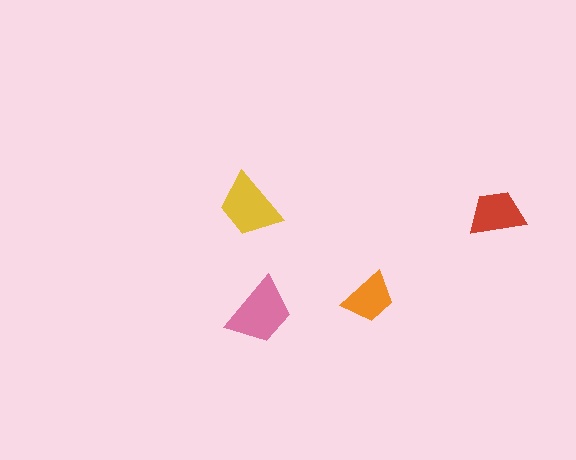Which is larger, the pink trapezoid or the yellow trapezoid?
The pink one.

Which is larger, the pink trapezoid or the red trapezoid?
The pink one.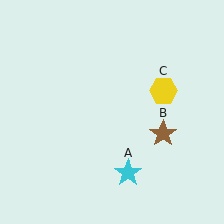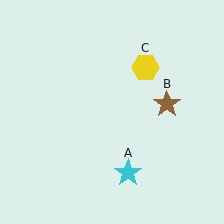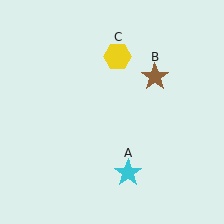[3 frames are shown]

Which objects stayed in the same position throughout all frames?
Cyan star (object A) remained stationary.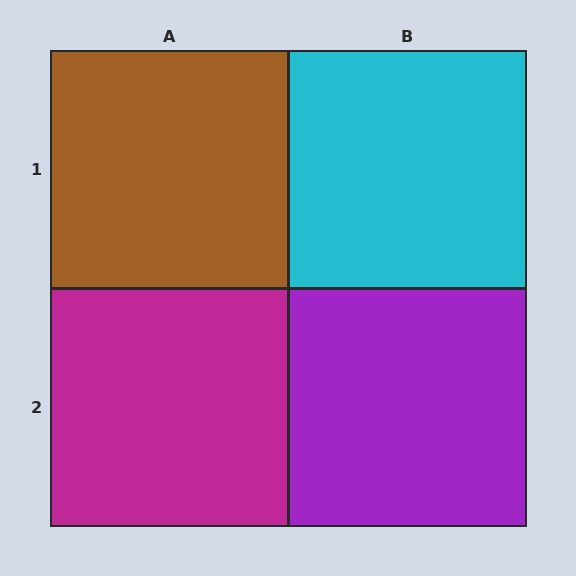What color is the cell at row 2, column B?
Purple.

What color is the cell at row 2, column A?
Magenta.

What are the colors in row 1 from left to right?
Brown, cyan.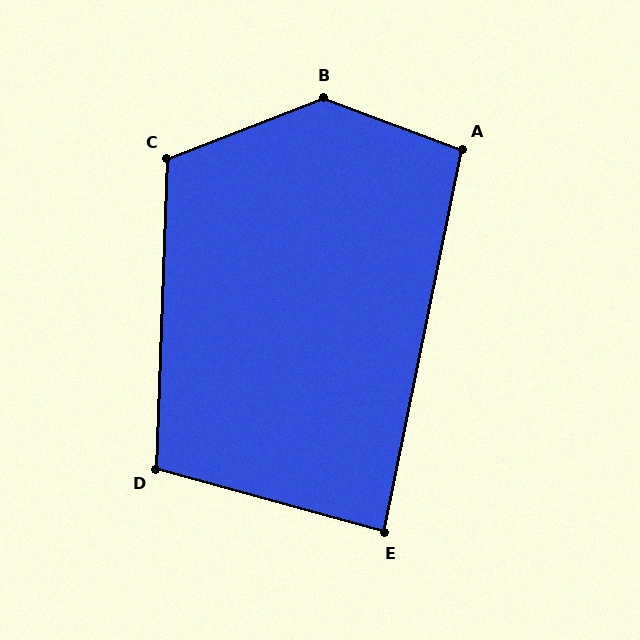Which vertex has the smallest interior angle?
E, at approximately 86 degrees.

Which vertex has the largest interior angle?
B, at approximately 138 degrees.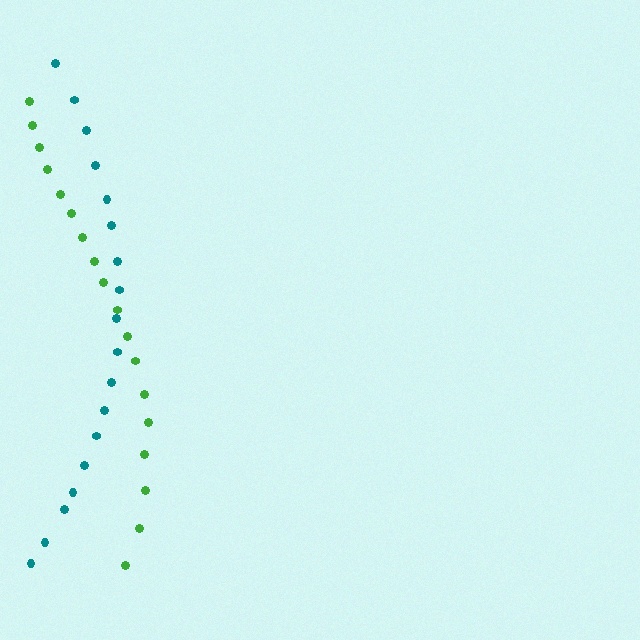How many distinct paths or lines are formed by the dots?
There are 2 distinct paths.